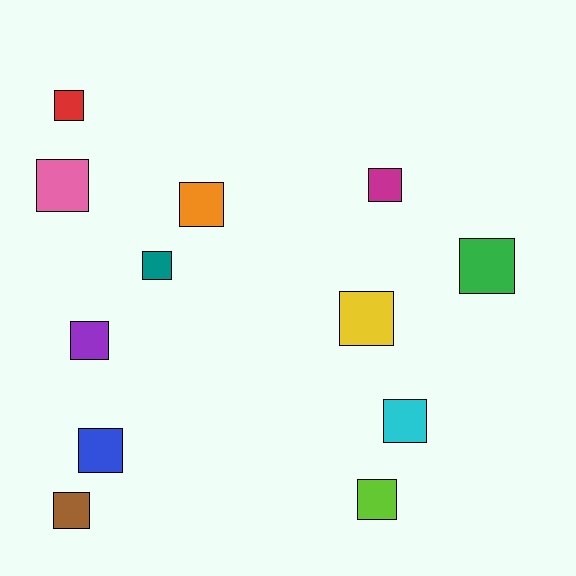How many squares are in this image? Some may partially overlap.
There are 12 squares.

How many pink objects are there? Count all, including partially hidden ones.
There is 1 pink object.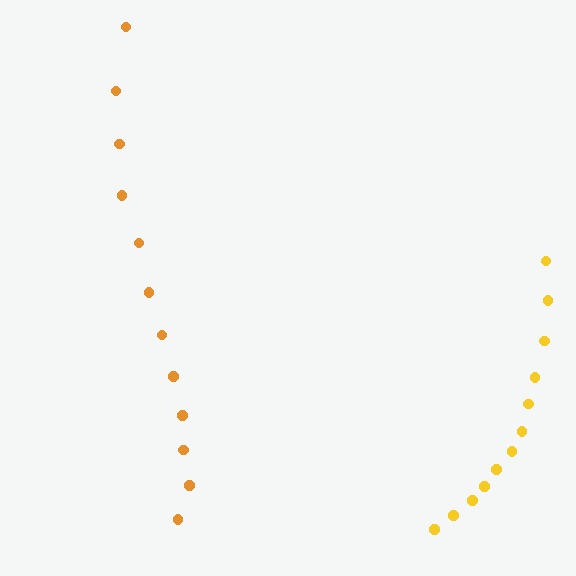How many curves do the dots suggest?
There are 2 distinct paths.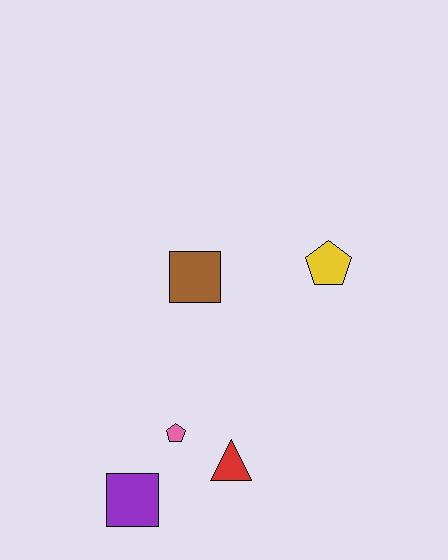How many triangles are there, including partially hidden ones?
There is 1 triangle.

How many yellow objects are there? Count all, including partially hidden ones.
There is 1 yellow object.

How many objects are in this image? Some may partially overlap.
There are 5 objects.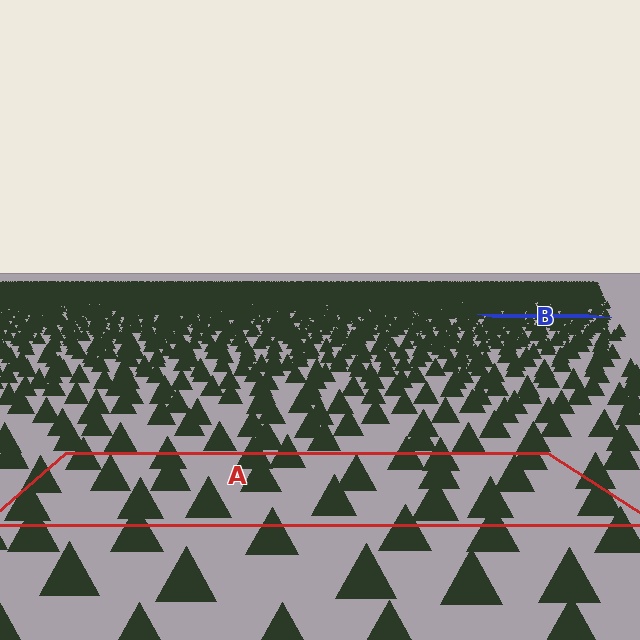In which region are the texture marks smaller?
The texture marks are smaller in region B, because it is farther away.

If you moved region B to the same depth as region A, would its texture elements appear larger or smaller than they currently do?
They would appear larger. At a closer depth, the same texture elements are projected at a bigger on-screen size.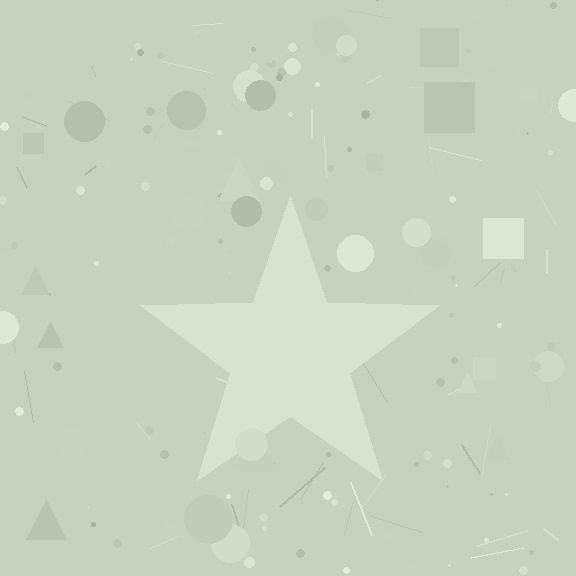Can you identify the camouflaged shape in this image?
The camouflaged shape is a star.